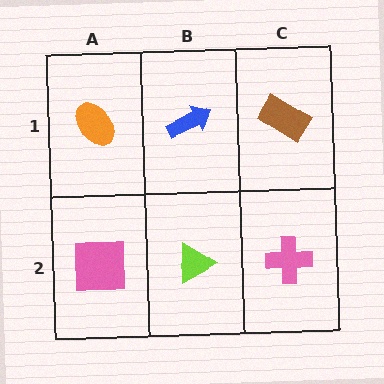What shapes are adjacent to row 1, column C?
A pink cross (row 2, column C), a blue arrow (row 1, column B).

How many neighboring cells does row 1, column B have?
3.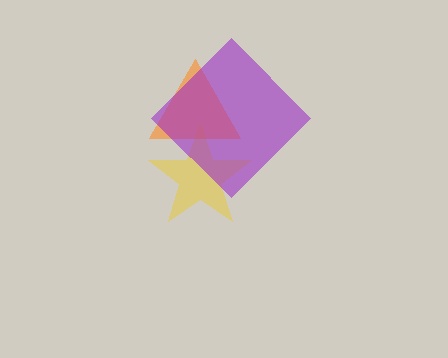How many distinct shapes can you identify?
There are 3 distinct shapes: a yellow star, an orange triangle, a purple diamond.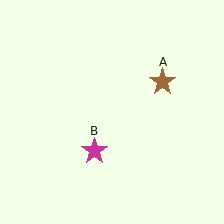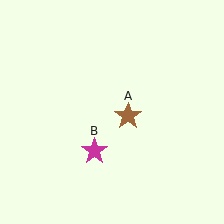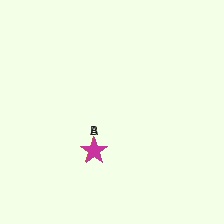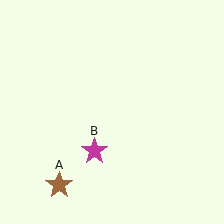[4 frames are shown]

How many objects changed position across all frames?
1 object changed position: brown star (object A).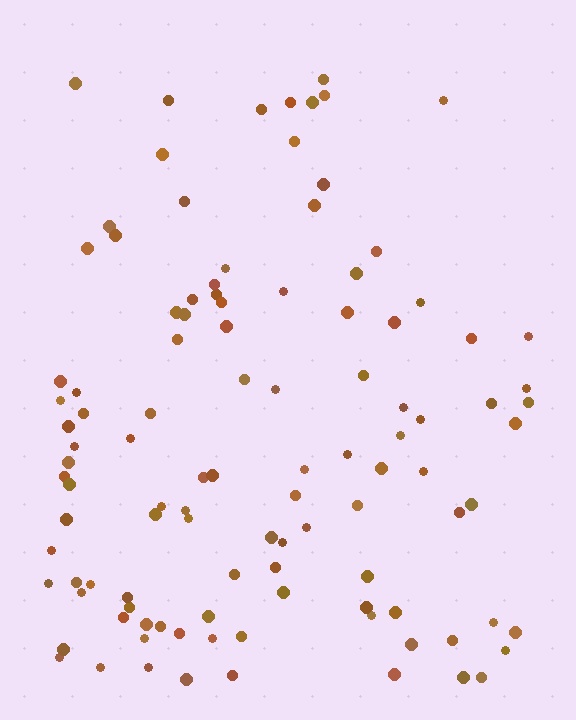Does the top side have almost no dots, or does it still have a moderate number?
Still a moderate number, just noticeably fewer than the bottom.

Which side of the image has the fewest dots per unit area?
The top.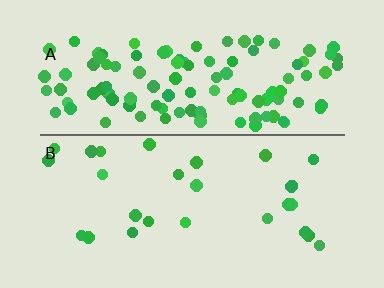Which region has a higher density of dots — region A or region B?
A (the top).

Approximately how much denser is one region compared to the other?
Approximately 4.3× — region A over region B.